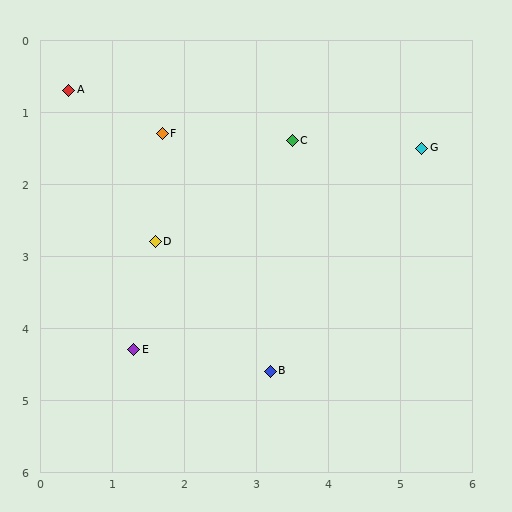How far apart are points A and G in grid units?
Points A and G are about 5.0 grid units apart.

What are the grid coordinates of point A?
Point A is at approximately (0.4, 0.7).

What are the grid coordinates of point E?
Point E is at approximately (1.3, 4.3).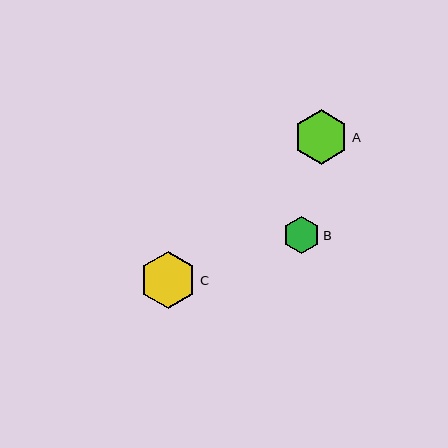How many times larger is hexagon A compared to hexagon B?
Hexagon A is approximately 1.5 times the size of hexagon B.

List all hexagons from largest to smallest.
From largest to smallest: C, A, B.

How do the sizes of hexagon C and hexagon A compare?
Hexagon C and hexagon A are approximately the same size.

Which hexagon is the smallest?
Hexagon B is the smallest with a size of approximately 37 pixels.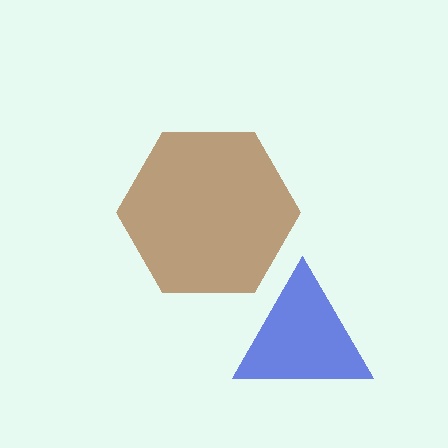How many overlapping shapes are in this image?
There are 2 overlapping shapes in the image.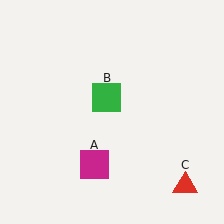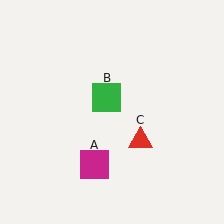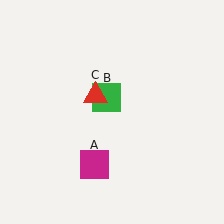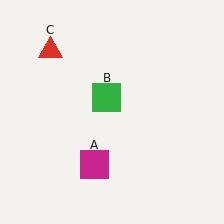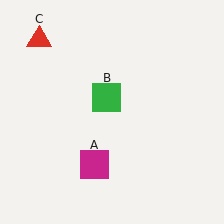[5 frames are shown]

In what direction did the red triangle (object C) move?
The red triangle (object C) moved up and to the left.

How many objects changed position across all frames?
1 object changed position: red triangle (object C).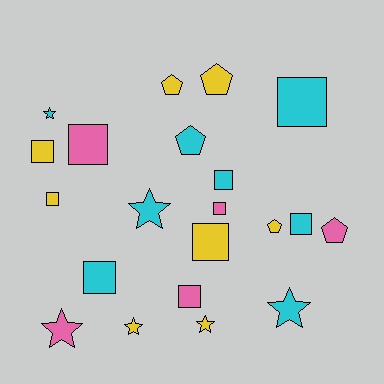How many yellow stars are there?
There are 2 yellow stars.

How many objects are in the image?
There are 21 objects.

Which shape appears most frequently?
Square, with 10 objects.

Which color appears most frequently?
Yellow, with 8 objects.